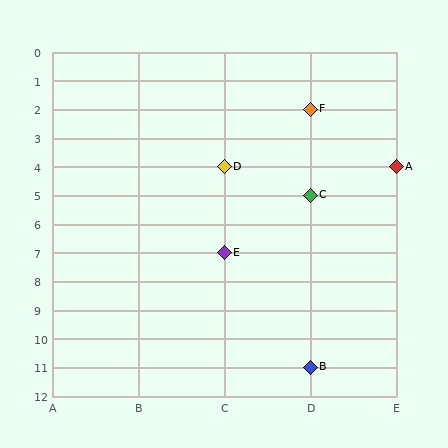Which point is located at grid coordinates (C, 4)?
Point D is at (C, 4).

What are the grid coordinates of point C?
Point C is at grid coordinates (D, 5).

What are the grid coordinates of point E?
Point E is at grid coordinates (C, 7).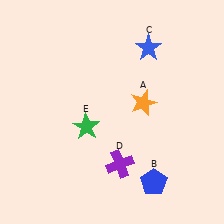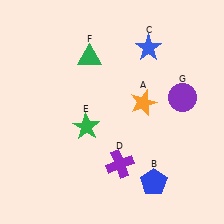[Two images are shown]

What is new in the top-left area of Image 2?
A green triangle (F) was added in the top-left area of Image 2.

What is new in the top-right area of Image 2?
A purple circle (G) was added in the top-right area of Image 2.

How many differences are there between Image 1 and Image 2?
There are 2 differences between the two images.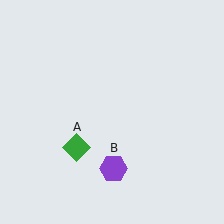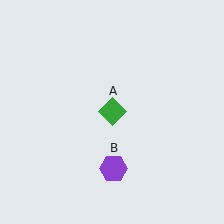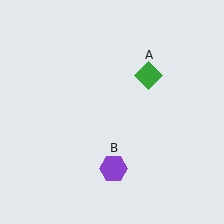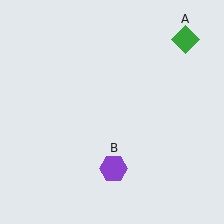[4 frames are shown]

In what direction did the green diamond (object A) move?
The green diamond (object A) moved up and to the right.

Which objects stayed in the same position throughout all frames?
Purple hexagon (object B) remained stationary.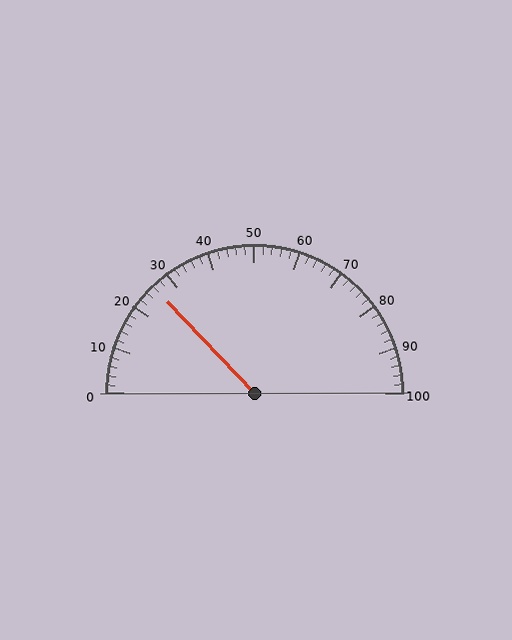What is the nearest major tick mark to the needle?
The nearest major tick mark is 30.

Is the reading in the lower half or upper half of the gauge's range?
The reading is in the lower half of the range (0 to 100).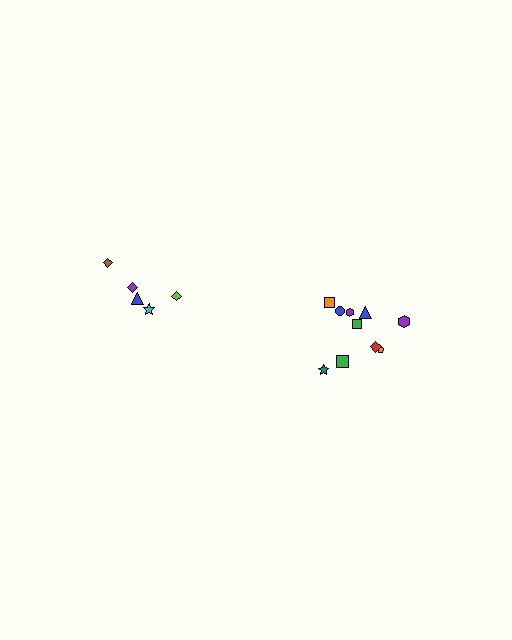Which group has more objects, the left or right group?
The right group.